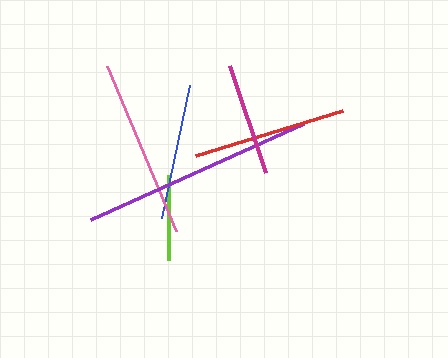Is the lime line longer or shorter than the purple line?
The purple line is longer than the lime line.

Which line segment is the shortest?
The lime line is the shortest at approximately 85 pixels.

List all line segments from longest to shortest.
From longest to shortest: purple, pink, red, blue, magenta, lime.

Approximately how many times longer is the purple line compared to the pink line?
The purple line is approximately 1.3 times the length of the pink line.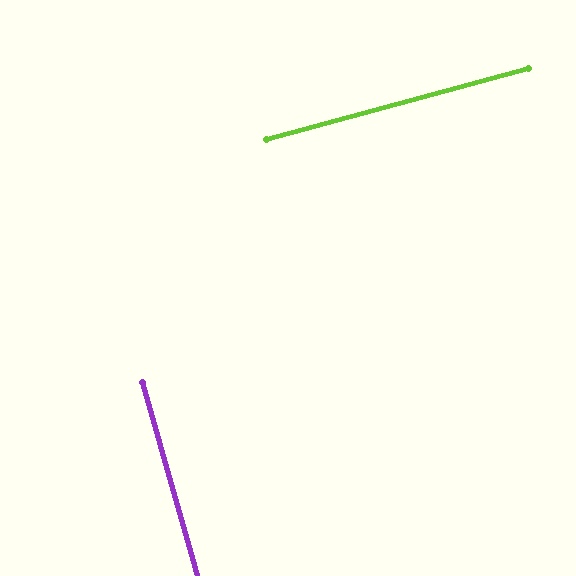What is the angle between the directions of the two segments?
Approximately 89 degrees.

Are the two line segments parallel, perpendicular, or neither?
Perpendicular — they meet at approximately 89°.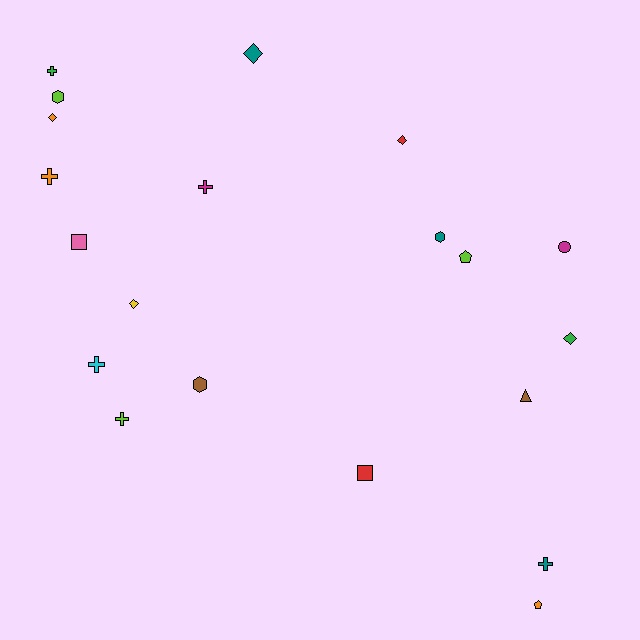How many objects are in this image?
There are 20 objects.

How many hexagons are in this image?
There are 3 hexagons.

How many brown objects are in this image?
There are 2 brown objects.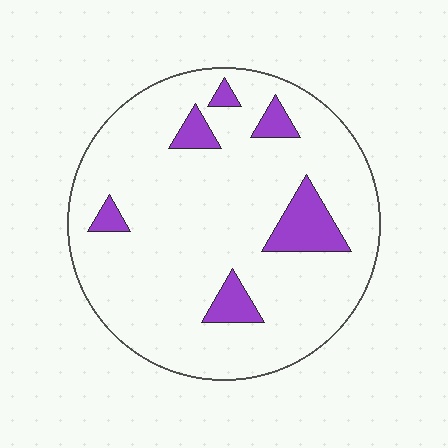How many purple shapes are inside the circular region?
6.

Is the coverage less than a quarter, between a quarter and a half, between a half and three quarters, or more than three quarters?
Less than a quarter.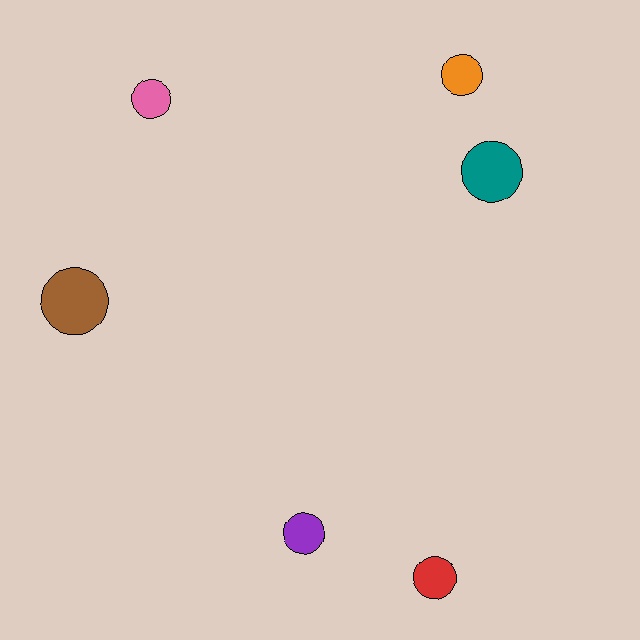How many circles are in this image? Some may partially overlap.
There are 6 circles.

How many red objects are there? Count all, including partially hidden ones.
There is 1 red object.